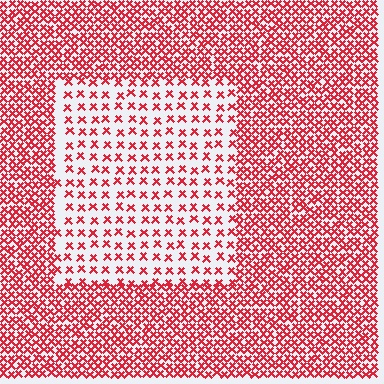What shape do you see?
I see a rectangle.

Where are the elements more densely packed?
The elements are more densely packed outside the rectangle boundary.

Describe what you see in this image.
The image contains small red elements arranged at two different densities. A rectangle-shaped region is visible where the elements are less densely packed than the surrounding area.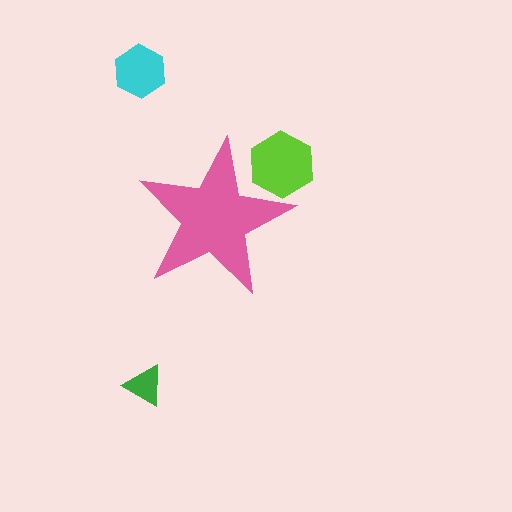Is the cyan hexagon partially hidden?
No, the cyan hexagon is fully visible.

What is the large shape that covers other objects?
A pink star.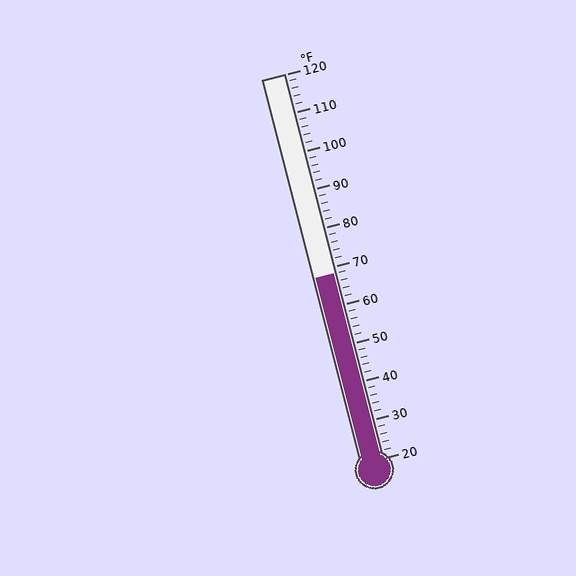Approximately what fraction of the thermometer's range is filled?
The thermometer is filled to approximately 50% of its range.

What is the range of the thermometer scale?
The thermometer scale ranges from 20°F to 120°F.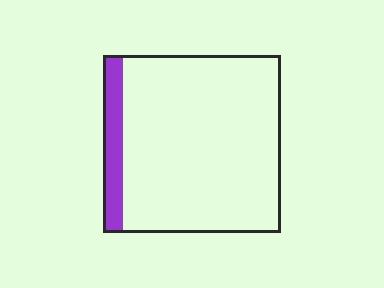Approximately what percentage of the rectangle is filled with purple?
Approximately 10%.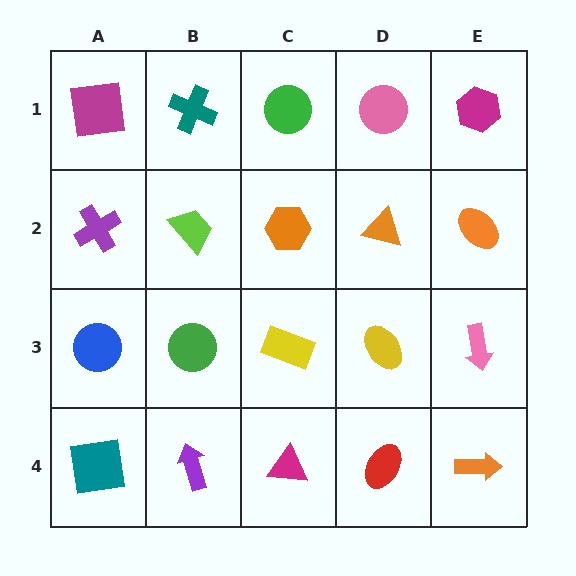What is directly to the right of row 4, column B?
A magenta triangle.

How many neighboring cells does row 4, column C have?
3.